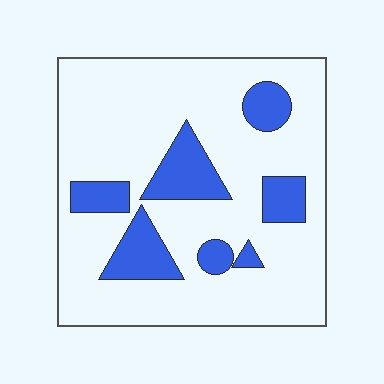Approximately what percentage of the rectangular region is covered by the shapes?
Approximately 20%.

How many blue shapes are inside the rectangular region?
7.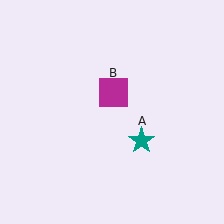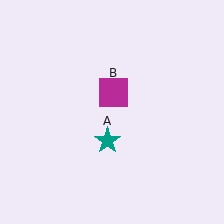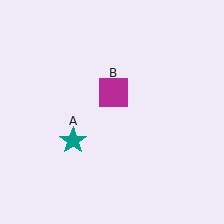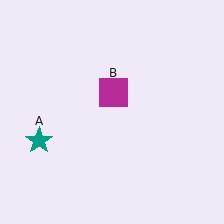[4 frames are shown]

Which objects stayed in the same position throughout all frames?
Magenta square (object B) remained stationary.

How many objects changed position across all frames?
1 object changed position: teal star (object A).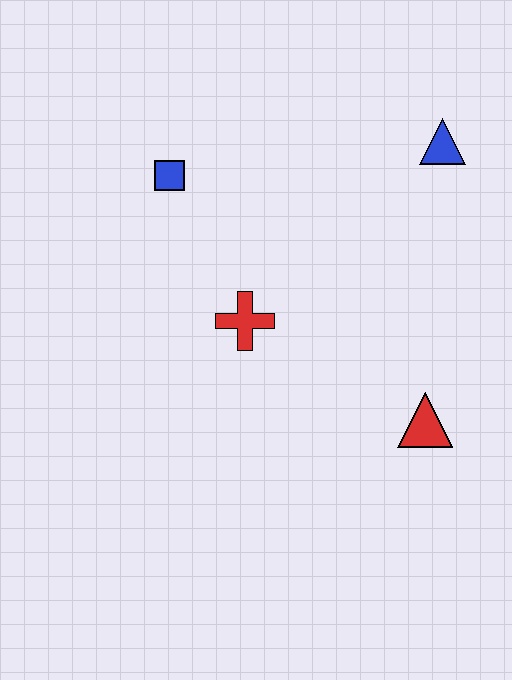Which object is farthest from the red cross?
The blue triangle is farthest from the red cross.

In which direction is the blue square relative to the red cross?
The blue square is above the red cross.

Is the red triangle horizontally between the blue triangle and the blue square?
Yes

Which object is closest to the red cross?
The blue square is closest to the red cross.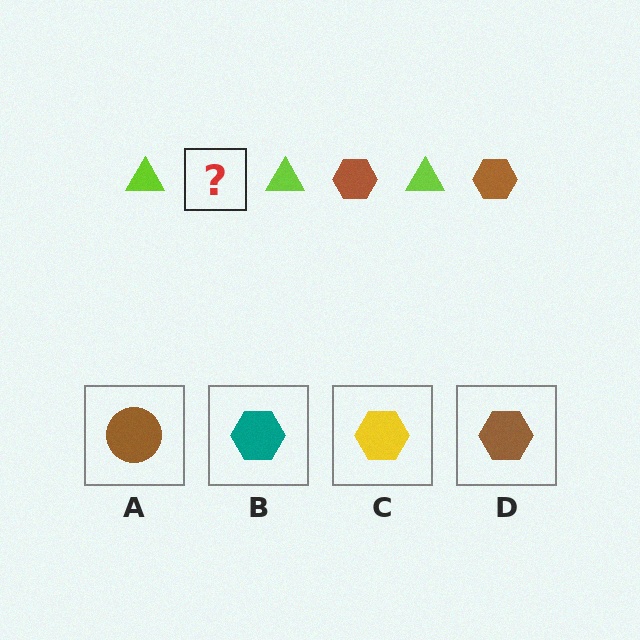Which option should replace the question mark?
Option D.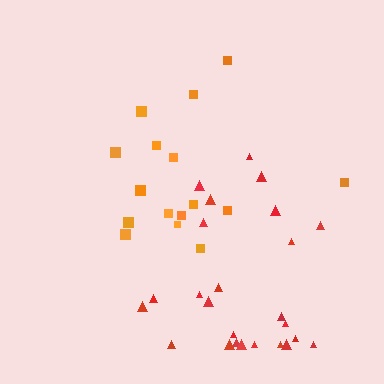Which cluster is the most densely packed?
Red.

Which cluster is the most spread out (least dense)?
Orange.